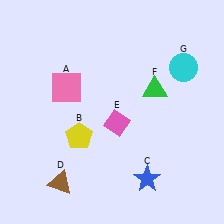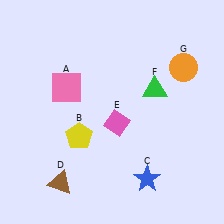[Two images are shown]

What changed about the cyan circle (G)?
In Image 1, G is cyan. In Image 2, it changed to orange.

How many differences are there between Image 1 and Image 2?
There is 1 difference between the two images.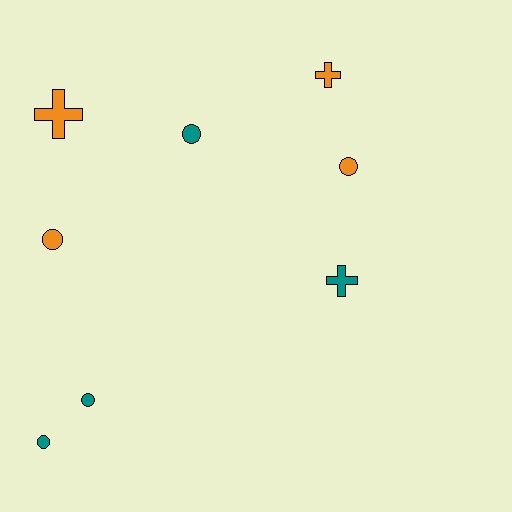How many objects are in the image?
There are 8 objects.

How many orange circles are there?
There are 2 orange circles.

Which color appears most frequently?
Orange, with 4 objects.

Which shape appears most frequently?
Circle, with 5 objects.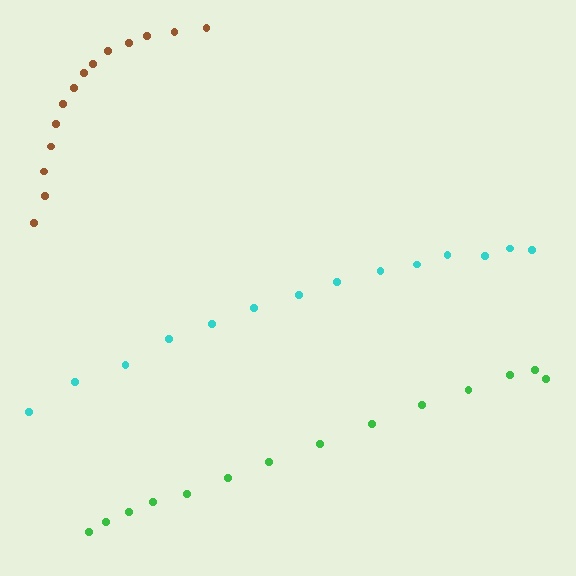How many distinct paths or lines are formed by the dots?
There are 3 distinct paths.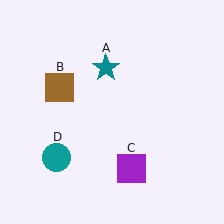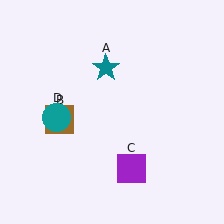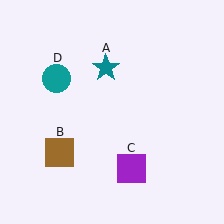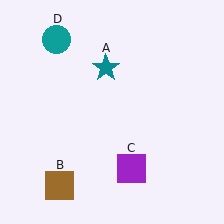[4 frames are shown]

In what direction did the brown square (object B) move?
The brown square (object B) moved down.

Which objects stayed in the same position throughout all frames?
Teal star (object A) and purple square (object C) remained stationary.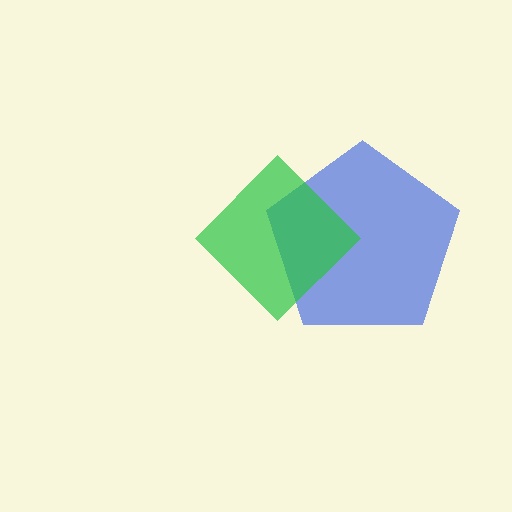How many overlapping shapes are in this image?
There are 2 overlapping shapes in the image.